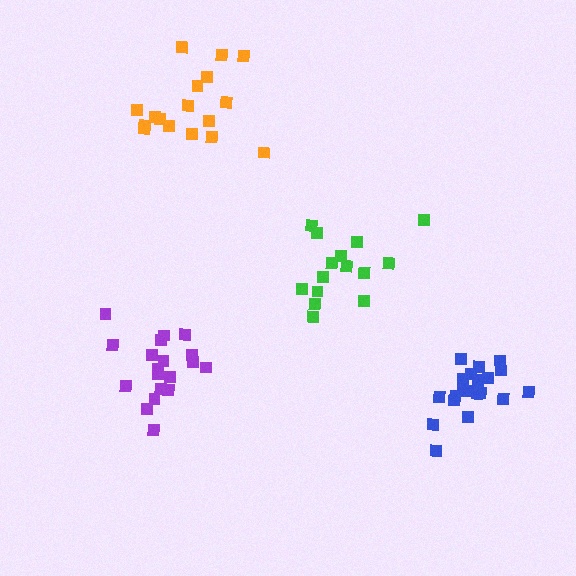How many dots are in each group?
Group 1: 19 dots, Group 2: 15 dots, Group 3: 17 dots, Group 4: 21 dots (72 total).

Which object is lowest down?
The blue cluster is bottommost.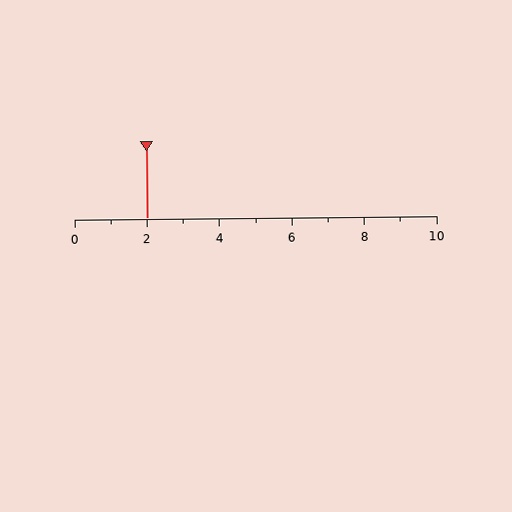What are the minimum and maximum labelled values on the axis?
The axis runs from 0 to 10.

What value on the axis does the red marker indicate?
The marker indicates approximately 2.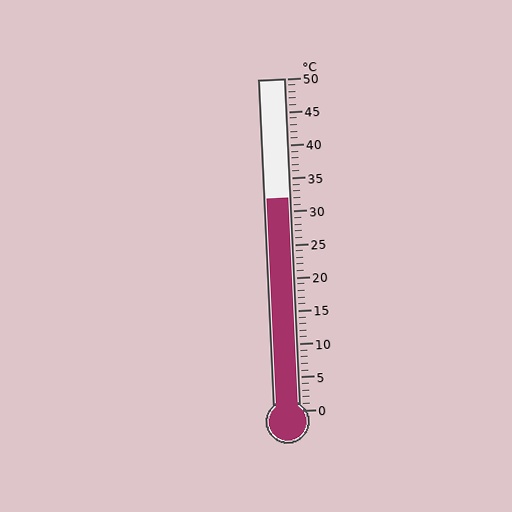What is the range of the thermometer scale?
The thermometer scale ranges from 0°C to 50°C.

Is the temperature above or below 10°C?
The temperature is above 10°C.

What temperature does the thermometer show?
The thermometer shows approximately 32°C.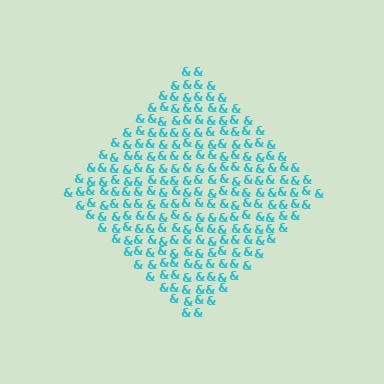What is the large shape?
The large shape is a diamond.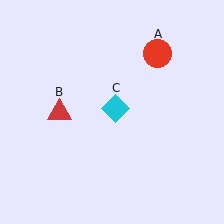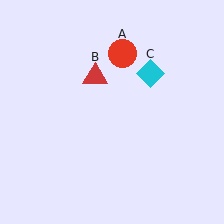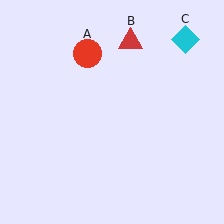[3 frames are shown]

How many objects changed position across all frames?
3 objects changed position: red circle (object A), red triangle (object B), cyan diamond (object C).